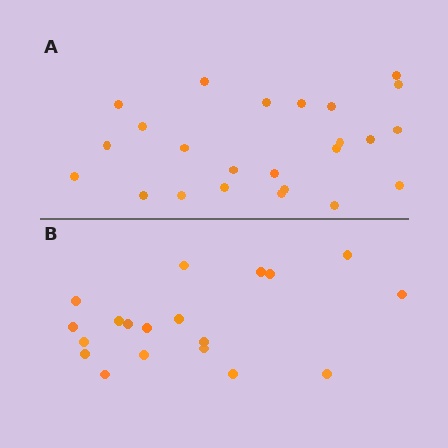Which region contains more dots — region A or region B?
Region A (the top region) has more dots.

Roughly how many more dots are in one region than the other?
Region A has about 5 more dots than region B.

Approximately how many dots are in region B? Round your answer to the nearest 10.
About 20 dots. (The exact count is 19, which rounds to 20.)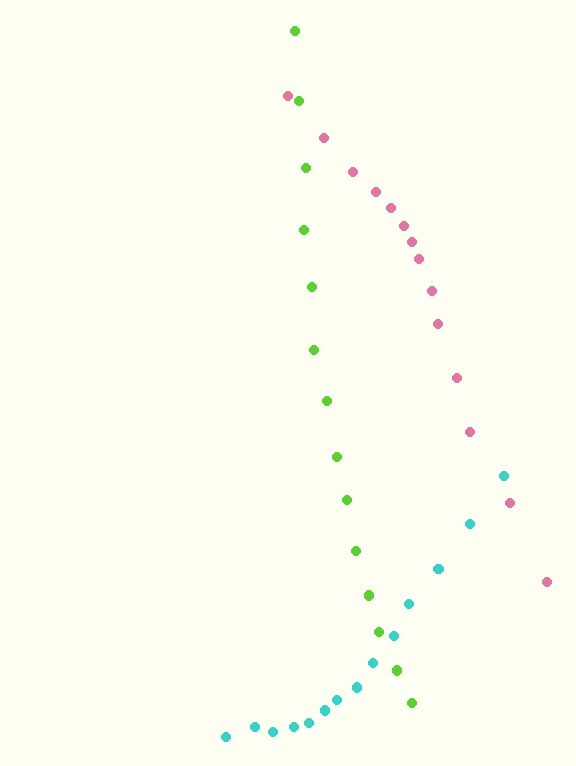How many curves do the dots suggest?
There are 3 distinct paths.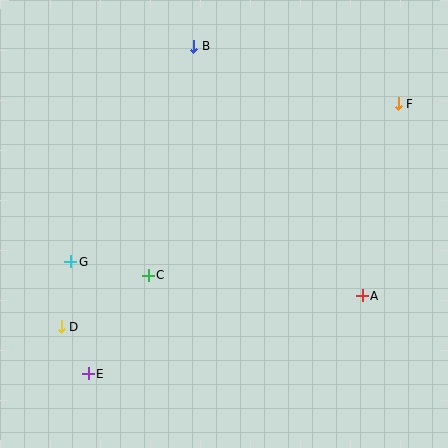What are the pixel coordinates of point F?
Point F is at (398, 104).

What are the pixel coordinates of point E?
Point E is at (88, 374).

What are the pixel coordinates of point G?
Point G is at (71, 262).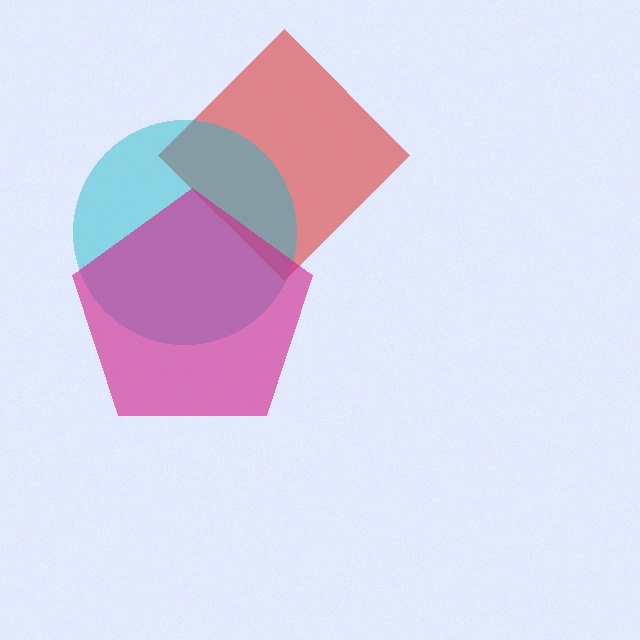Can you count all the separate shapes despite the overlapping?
Yes, there are 3 separate shapes.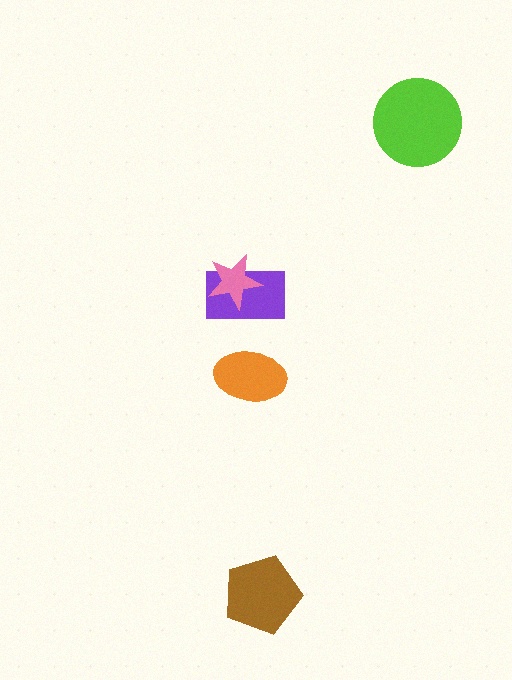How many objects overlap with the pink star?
1 object overlaps with the pink star.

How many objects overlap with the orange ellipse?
0 objects overlap with the orange ellipse.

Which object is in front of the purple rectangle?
The pink star is in front of the purple rectangle.